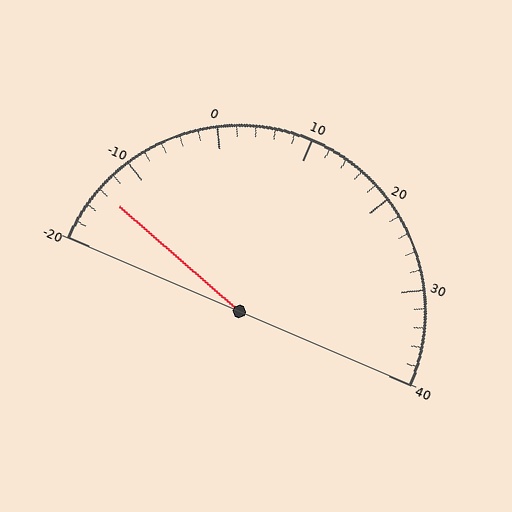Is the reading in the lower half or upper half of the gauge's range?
The reading is in the lower half of the range (-20 to 40).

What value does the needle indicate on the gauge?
The needle indicates approximately -14.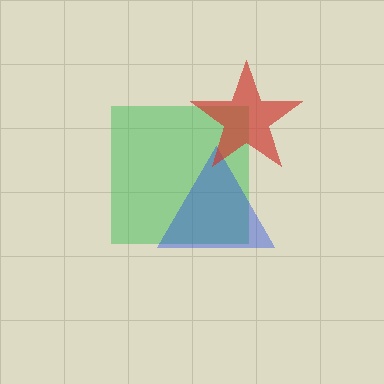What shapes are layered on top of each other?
The layered shapes are: a green square, a blue triangle, a red star.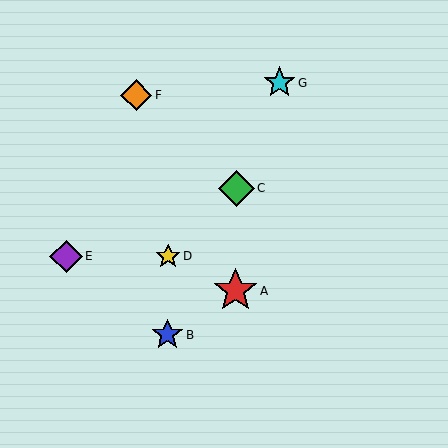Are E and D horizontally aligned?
Yes, both are at y≈256.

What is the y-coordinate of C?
Object C is at y≈188.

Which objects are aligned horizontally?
Objects D, E are aligned horizontally.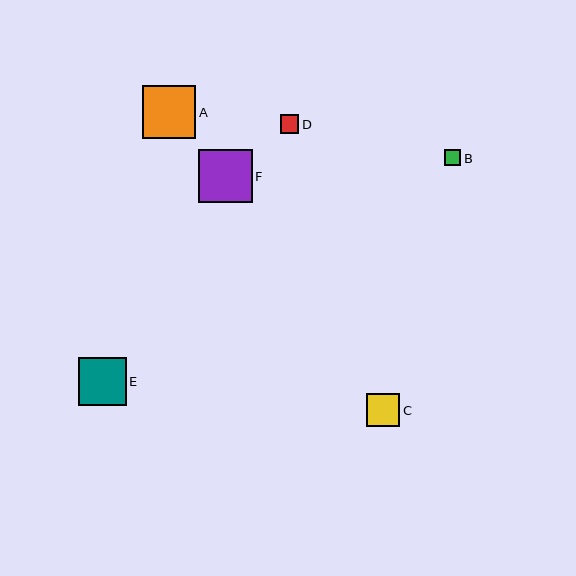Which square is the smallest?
Square B is the smallest with a size of approximately 16 pixels.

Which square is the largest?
Square F is the largest with a size of approximately 53 pixels.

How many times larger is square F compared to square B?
Square F is approximately 3.3 times the size of square B.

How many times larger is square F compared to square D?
Square F is approximately 3.0 times the size of square D.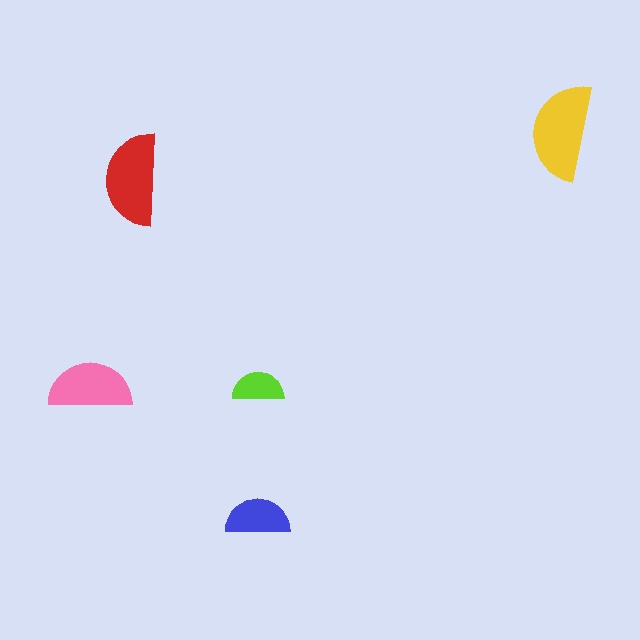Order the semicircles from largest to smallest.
the yellow one, the red one, the pink one, the blue one, the lime one.